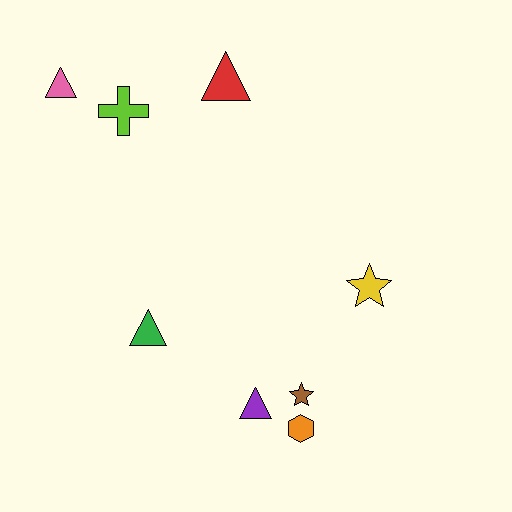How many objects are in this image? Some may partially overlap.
There are 8 objects.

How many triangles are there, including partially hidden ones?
There are 4 triangles.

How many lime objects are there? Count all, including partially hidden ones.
There is 1 lime object.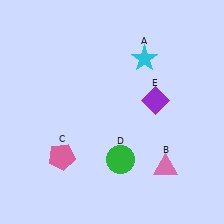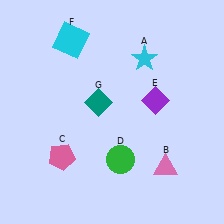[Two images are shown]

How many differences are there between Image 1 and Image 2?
There are 2 differences between the two images.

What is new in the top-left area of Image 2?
A cyan square (F) was added in the top-left area of Image 2.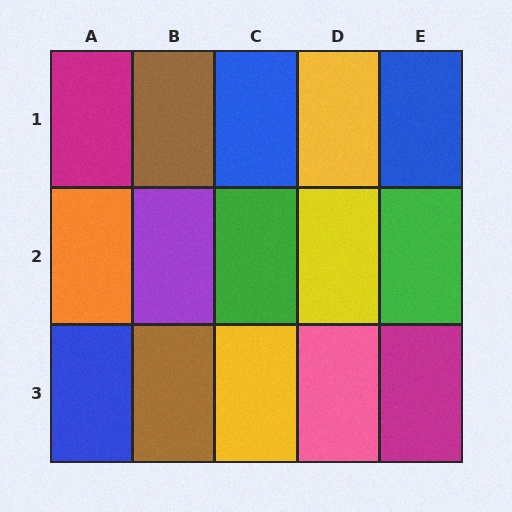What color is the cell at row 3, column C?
Yellow.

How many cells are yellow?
3 cells are yellow.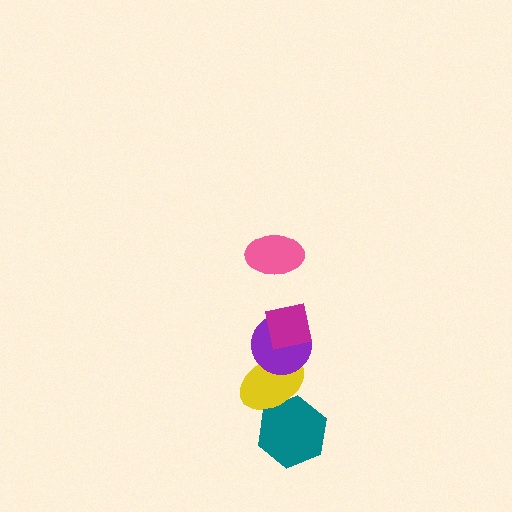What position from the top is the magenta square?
The magenta square is 2nd from the top.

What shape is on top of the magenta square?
The pink ellipse is on top of the magenta square.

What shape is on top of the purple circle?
The magenta square is on top of the purple circle.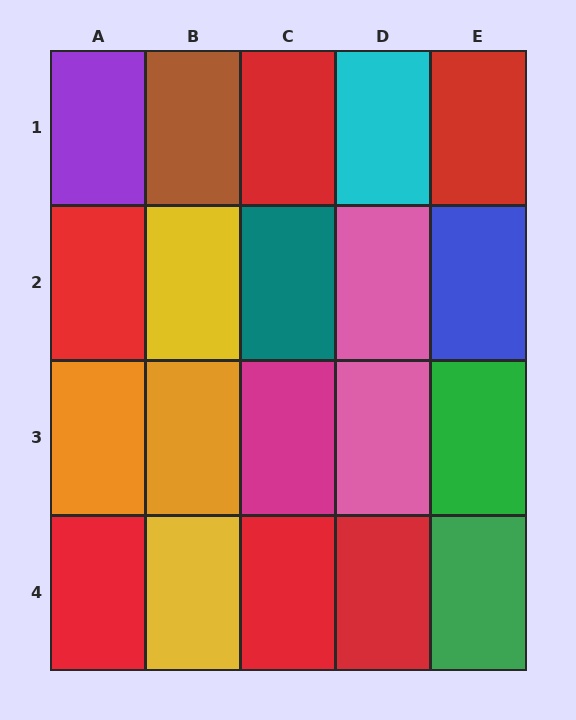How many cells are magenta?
1 cell is magenta.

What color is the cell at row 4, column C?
Red.